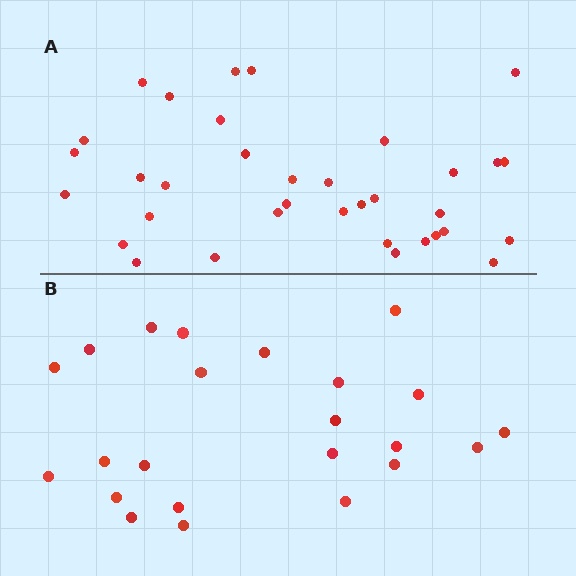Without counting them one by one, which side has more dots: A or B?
Region A (the top region) has more dots.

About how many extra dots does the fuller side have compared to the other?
Region A has roughly 12 or so more dots than region B.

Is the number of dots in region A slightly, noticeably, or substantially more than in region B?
Region A has substantially more. The ratio is roughly 1.5 to 1.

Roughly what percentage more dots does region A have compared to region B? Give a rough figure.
About 50% more.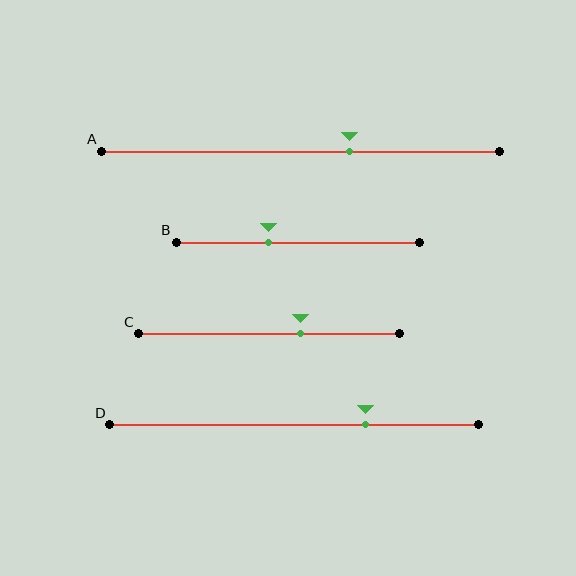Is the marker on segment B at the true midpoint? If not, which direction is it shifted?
No, the marker on segment B is shifted to the left by about 12% of the segment length.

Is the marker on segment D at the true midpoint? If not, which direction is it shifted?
No, the marker on segment D is shifted to the right by about 19% of the segment length.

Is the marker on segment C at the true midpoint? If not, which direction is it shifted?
No, the marker on segment C is shifted to the right by about 12% of the segment length.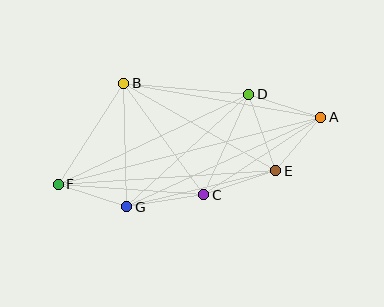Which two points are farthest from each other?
Points A and F are farthest from each other.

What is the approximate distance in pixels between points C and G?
The distance between C and G is approximately 78 pixels.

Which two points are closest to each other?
Points A and E are closest to each other.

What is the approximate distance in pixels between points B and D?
The distance between B and D is approximately 126 pixels.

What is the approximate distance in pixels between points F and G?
The distance between F and G is approximately 72 pixels.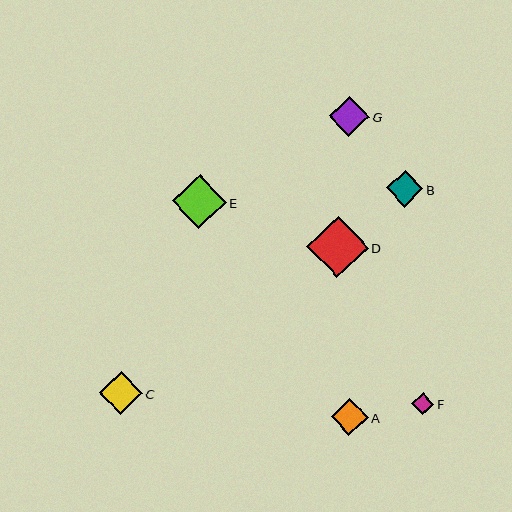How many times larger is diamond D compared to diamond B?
Diamond D is approximately 1.7 times the size of diamond B.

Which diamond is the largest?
Diamond D is the largest with a size of approximately 62 pixels.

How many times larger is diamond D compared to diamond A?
Diamond D is approximately 1.7 times the size of diamond A.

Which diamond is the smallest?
Diamond F is the smallest with a size of approximately 22 pixels.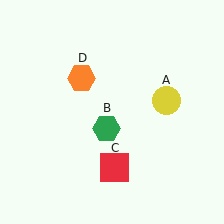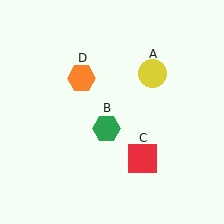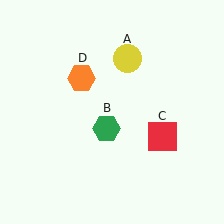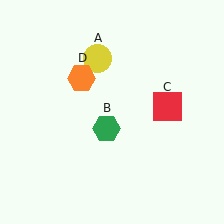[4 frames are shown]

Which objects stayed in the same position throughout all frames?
Green hexagon (object B) and orange hexagon (object D) remained stationary.